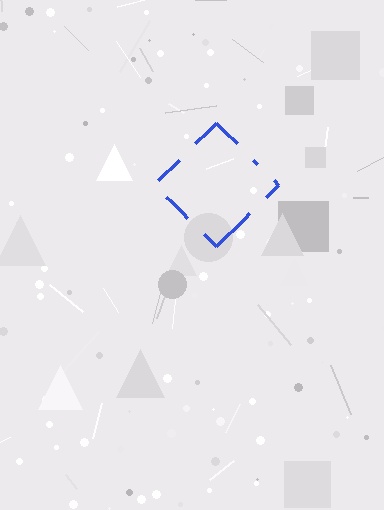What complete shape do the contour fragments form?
The contour fragments form a diamond.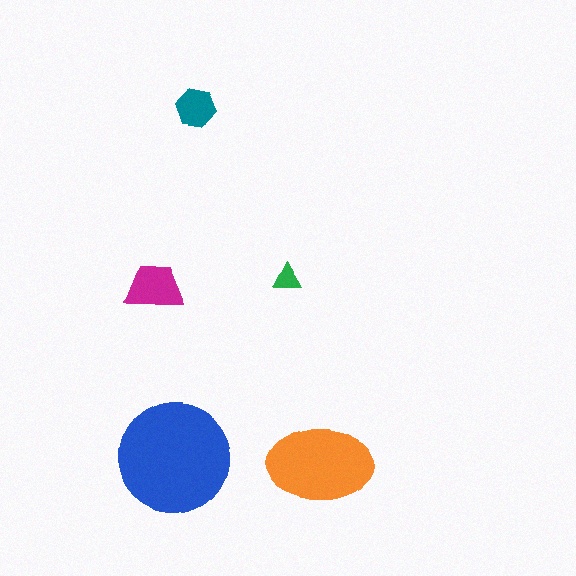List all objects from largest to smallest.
The blue circle, the orange ellipse, the magenta trapezoid, the teal hexagon, the green triangle.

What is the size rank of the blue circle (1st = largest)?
1st.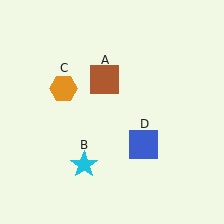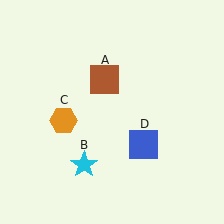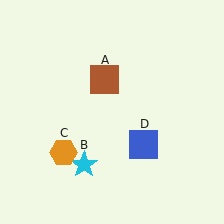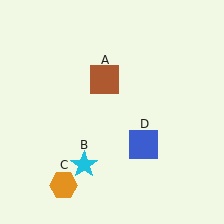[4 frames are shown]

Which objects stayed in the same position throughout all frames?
Brown square (object A) and cyan star (object B) and blue square (object D) remained stationary.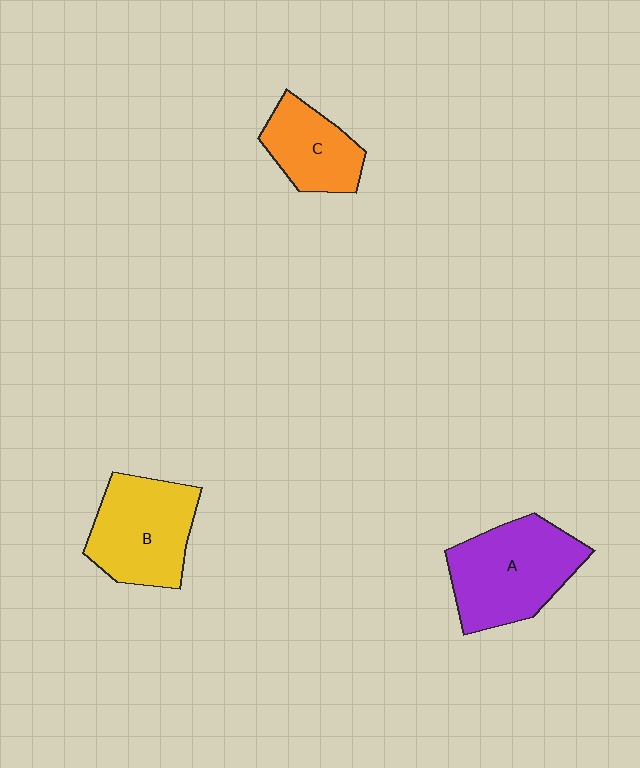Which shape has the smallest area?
Shape C (orange).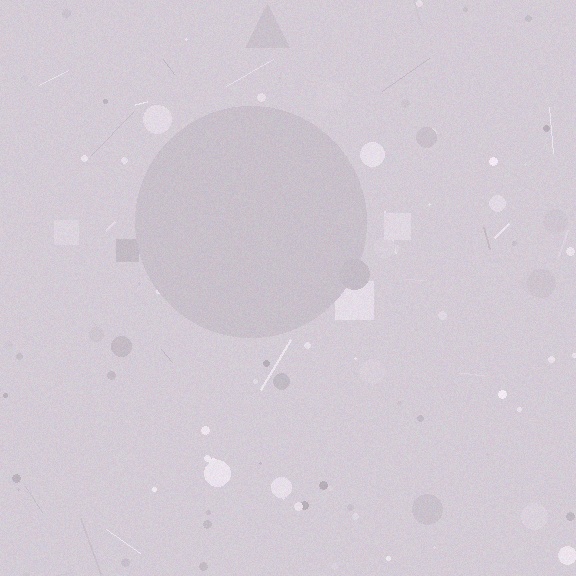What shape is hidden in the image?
A circle is hidden in the image.